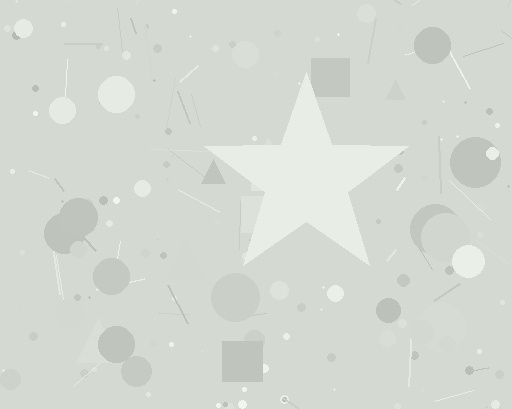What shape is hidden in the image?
A star is hidden in the image.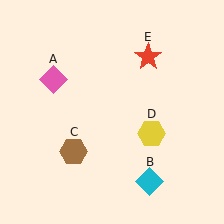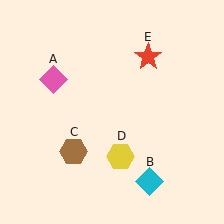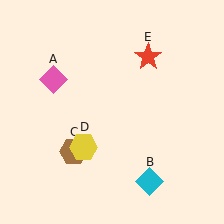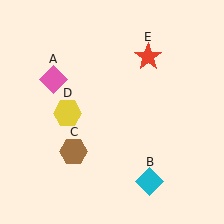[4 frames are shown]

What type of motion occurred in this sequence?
The yellow hexagon (object D) rotated clockwise around the center of the scene.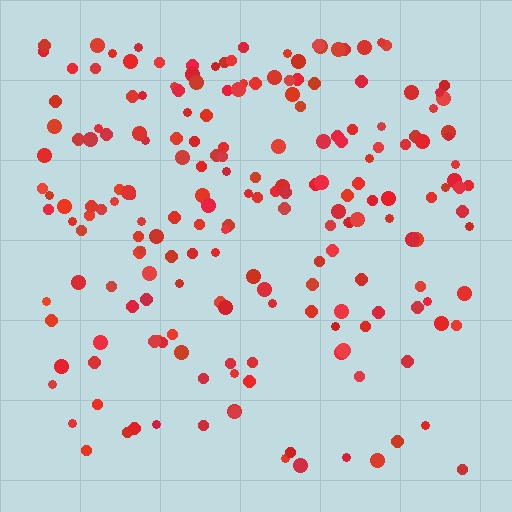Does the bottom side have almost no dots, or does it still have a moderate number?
Still a moderate number, just noticeably fewer than the top.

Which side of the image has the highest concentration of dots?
The top.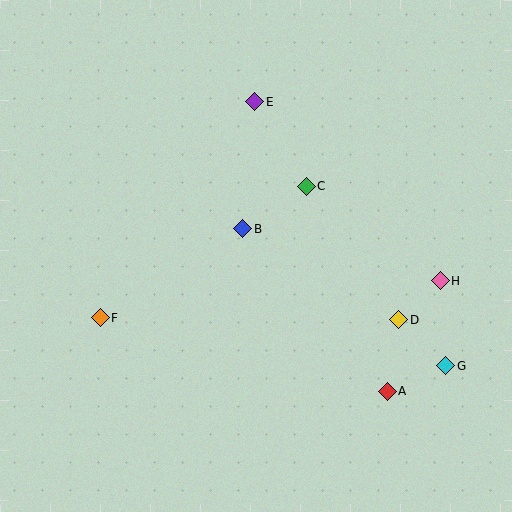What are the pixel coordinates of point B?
Point B is at (243, 229).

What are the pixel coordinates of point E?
Point E is at (255, 102).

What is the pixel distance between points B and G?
The distance between B and G is 245 pixels.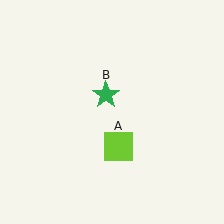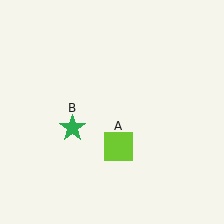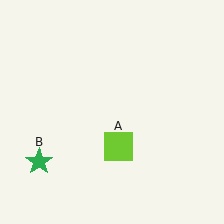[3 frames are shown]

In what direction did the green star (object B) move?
The green star (object B) moved down and to the left.